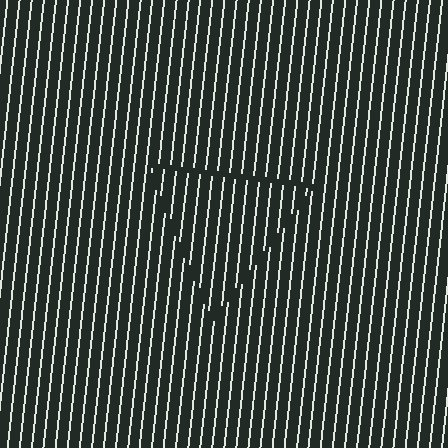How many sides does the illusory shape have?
3 sides — the line-ends trace a triangle.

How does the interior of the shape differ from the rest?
The interior of the shape contains the same grating, shifted by half a period — the contour is defined by the phase discontinuity where line-ends from the inner and outer gratings abut.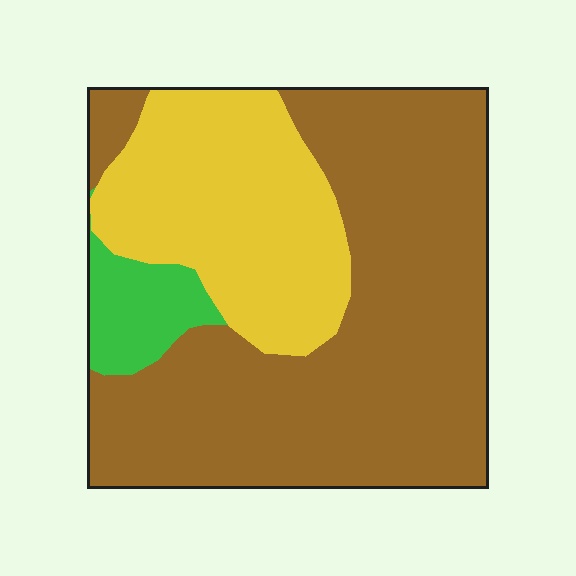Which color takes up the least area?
Green, at roughly 10%.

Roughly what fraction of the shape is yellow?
Yellow takes up between a sixth and a third of the shape.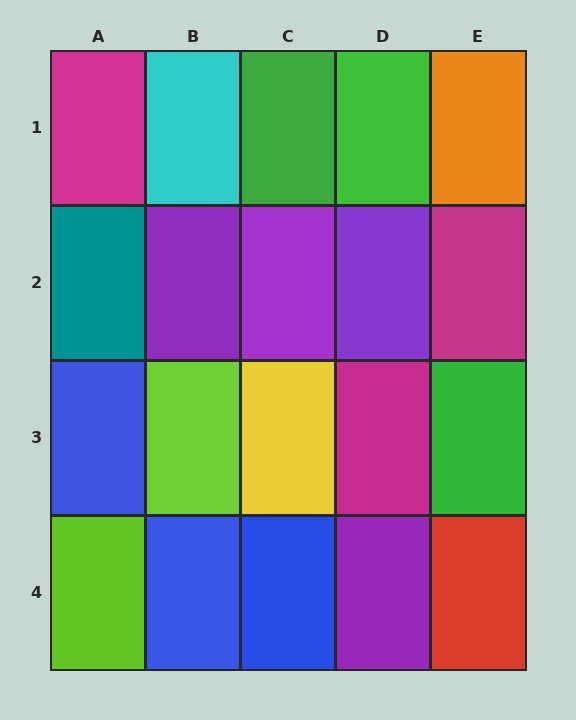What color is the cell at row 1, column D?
Green.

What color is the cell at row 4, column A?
Lime.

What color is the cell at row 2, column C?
Purple.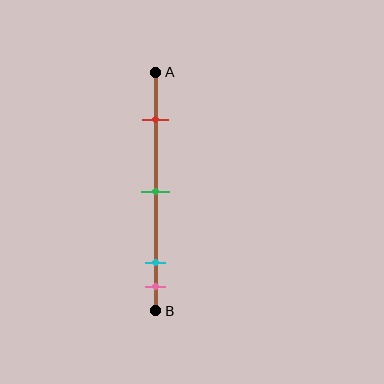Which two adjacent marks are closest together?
The cyan and pink marks are the closest adjacent pair.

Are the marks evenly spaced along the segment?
No, the marks are not evenly spaced.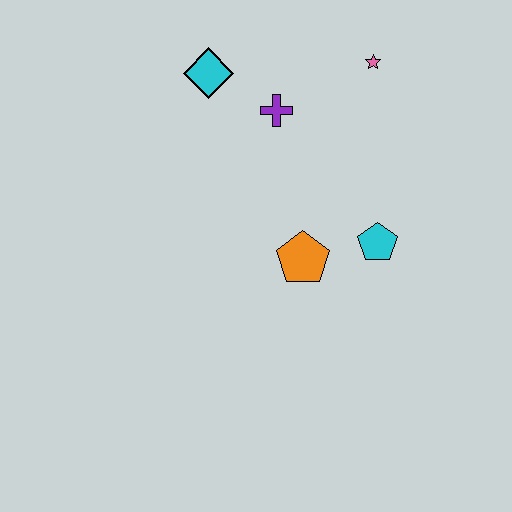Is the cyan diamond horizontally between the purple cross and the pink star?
No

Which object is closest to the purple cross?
The cyan diamond is closest to the purple cross.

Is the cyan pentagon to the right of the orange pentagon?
Yes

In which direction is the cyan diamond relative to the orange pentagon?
The cyan diamond is above the orange pentagon.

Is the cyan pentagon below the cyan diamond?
Yes